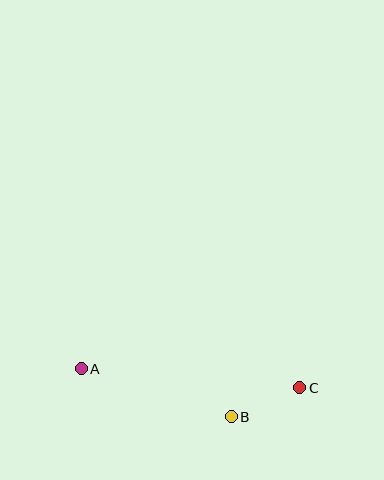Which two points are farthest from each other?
Points A and C are farthest from each other.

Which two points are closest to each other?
Points B and C are closest to each other.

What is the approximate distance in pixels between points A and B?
The distance between A and B is approximately 157 pixels.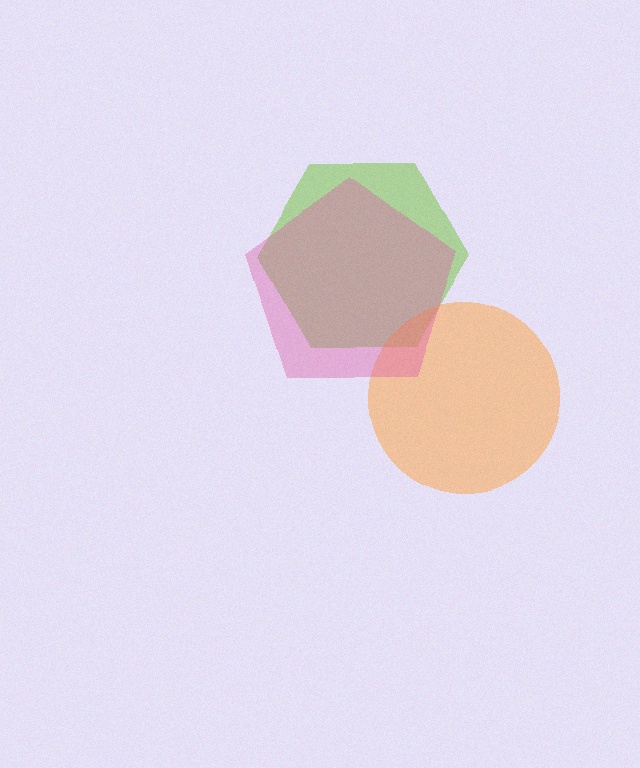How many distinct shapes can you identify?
There are 3 distinct shapes: a lime hexagon, an orange circle, a pink pentagon.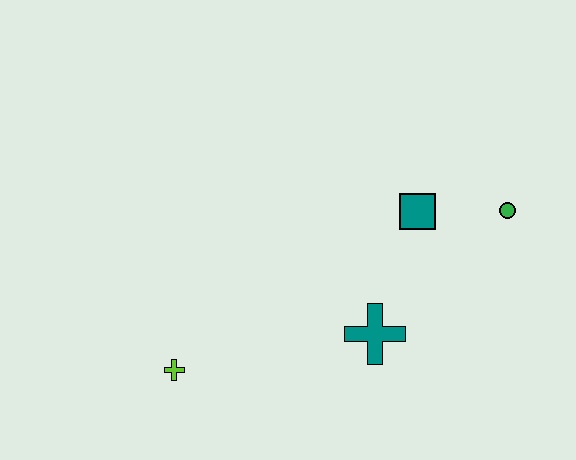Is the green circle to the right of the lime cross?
Yes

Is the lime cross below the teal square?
Yes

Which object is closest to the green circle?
The teal square is closest to the green circle.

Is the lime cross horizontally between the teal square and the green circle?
No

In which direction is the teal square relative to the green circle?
The teal square is to the left of the green circle.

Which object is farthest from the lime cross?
The green circle is farthest from the lime cross.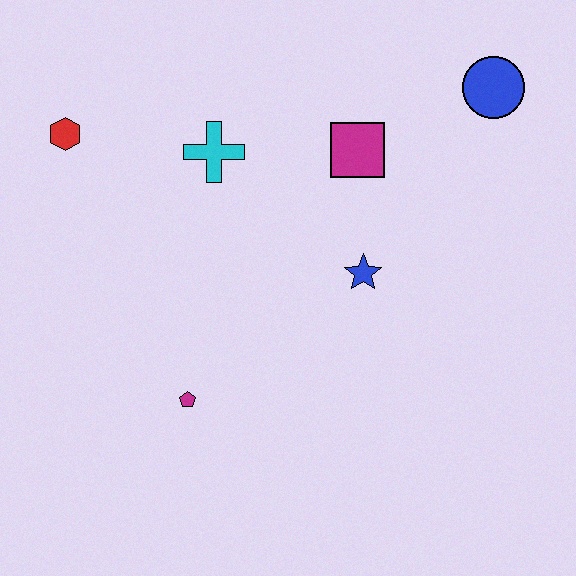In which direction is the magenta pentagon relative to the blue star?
The magenta pentagon is to the left of the blue star.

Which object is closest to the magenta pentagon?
The blue star is closest to the magenta pentagon.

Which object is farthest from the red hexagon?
The blue circle is farthest from the red hexagon.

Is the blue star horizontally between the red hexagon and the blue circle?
Yes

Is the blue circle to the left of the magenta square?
No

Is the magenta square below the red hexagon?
Yes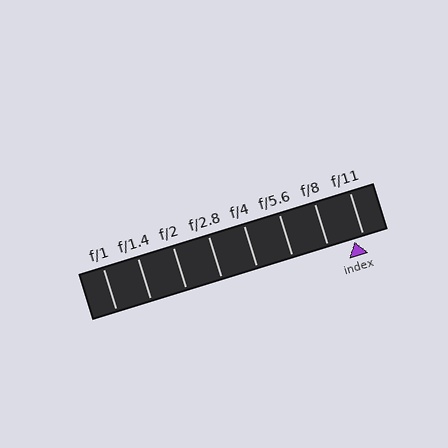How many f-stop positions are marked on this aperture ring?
There are 8 f-stop positions marked.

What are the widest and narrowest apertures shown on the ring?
The widest aperture shown is f/1 and the narrowest is f/11.